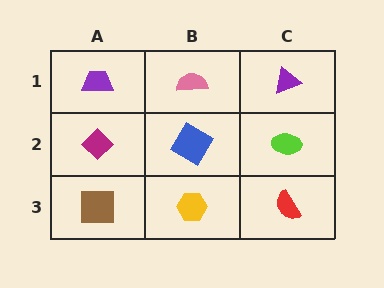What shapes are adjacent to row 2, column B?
A pink semicircle (row 1, column B), a yellow hexagon (row 3, column B), a magenta diamond (row 2, column A), a lime ellipse (row 2, column C).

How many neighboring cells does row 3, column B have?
3.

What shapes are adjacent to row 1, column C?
A lime ellipse (row 2, column C), a pink semicircle (row 1, column B).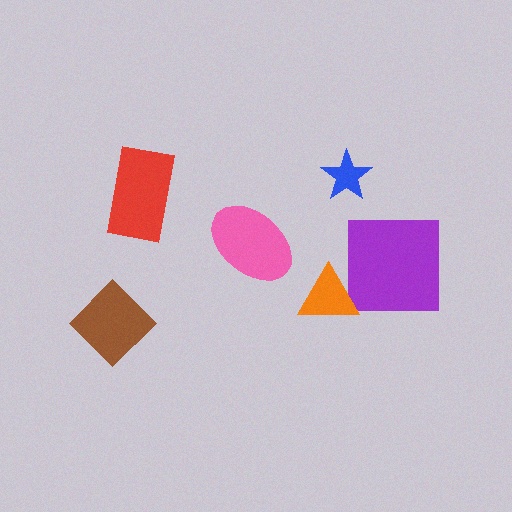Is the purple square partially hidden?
Yes, it is partially covered by another shape.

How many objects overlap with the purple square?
1 object overlaps with the purple square.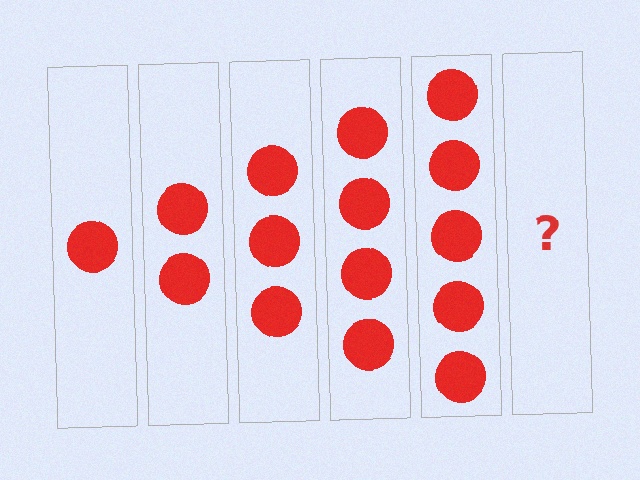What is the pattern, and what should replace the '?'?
The pattern is that each step adds one more circle. The '?' should be 6 circles.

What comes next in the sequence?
The next element should be 6 circles.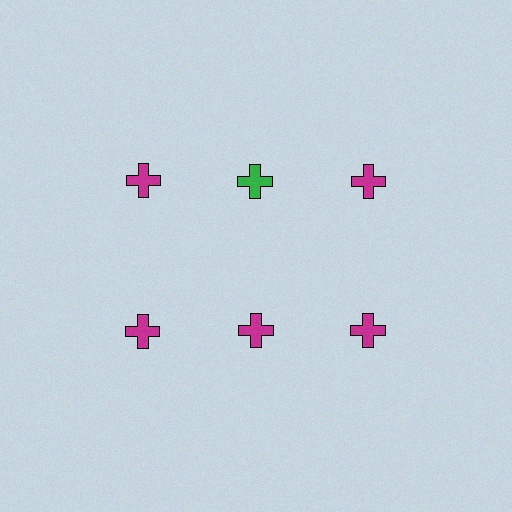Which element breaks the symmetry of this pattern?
The green cross in the top row, second from left column breaks the symmetry. All other shapes are magenta crosses.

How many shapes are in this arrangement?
There are 6 shapes arranged in a grid pattern.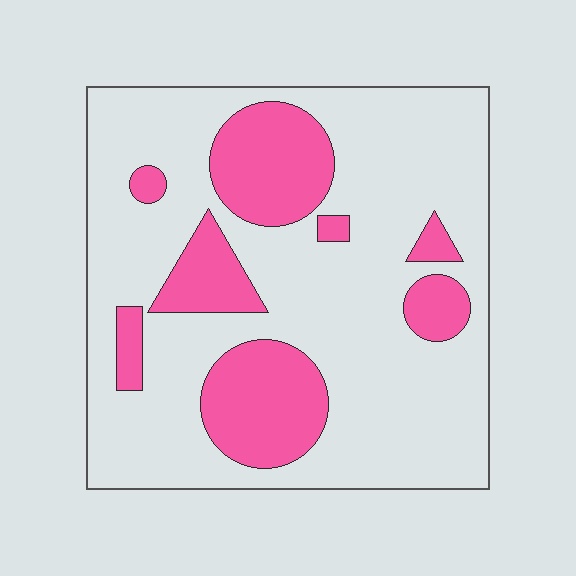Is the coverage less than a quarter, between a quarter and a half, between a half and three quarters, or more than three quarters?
Between a quarter and a half.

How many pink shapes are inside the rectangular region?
8.